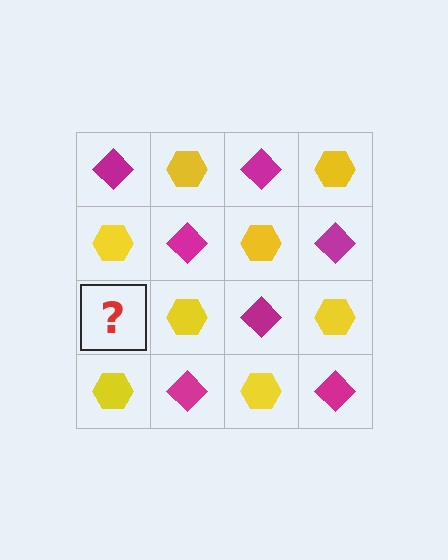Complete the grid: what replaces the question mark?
The question mark should be replaced with a magenta diamond.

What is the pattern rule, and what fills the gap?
The rule is that it alternates magenta diamond and yellow hexagon in a checkerboard pattern. The gap should be filled with a magenta diamond.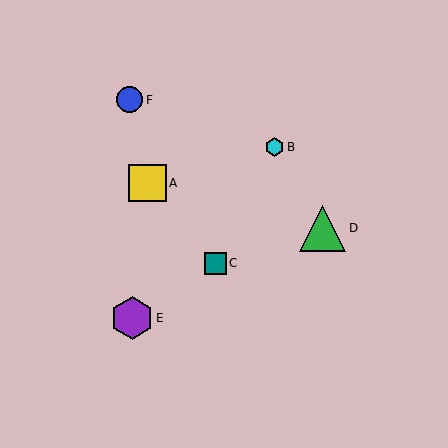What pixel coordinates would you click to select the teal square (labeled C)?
Click at (215, 263) to select the teal square C.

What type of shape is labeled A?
Shape A is a yellow square.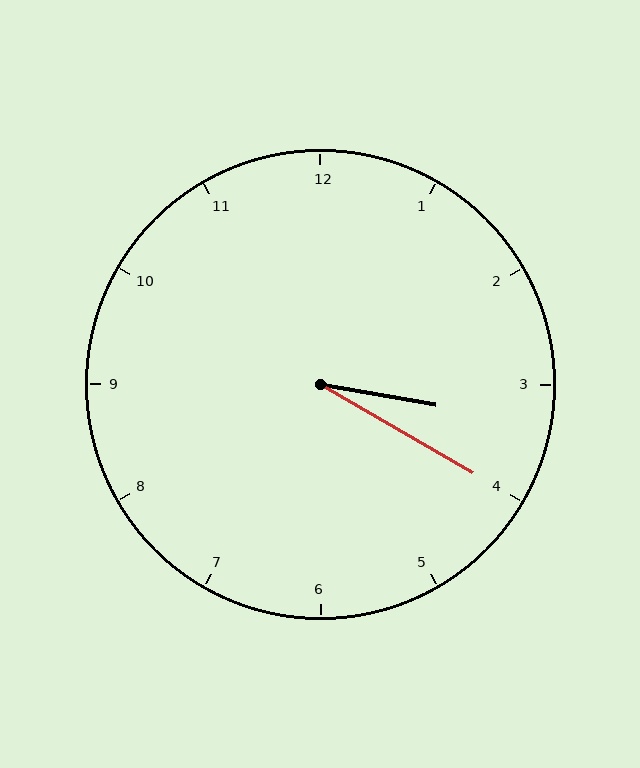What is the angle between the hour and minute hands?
Approximately 20 degrees.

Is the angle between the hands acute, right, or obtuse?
It is acute.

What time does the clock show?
3:20.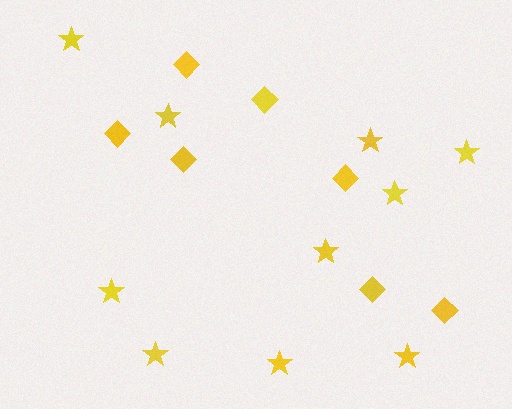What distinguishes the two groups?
There are 2 groups: one group of diamonds (7) and one group of stars (10).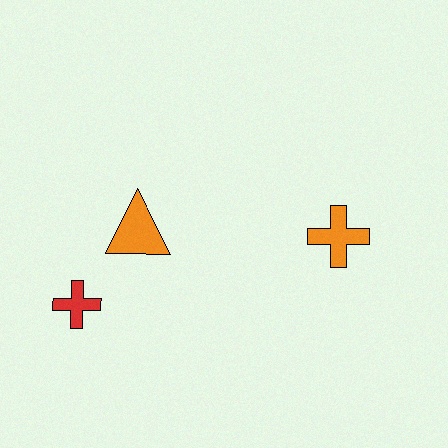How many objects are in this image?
There are 3 objects.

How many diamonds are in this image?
There are no diamonds.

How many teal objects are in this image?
There are no teal objects.